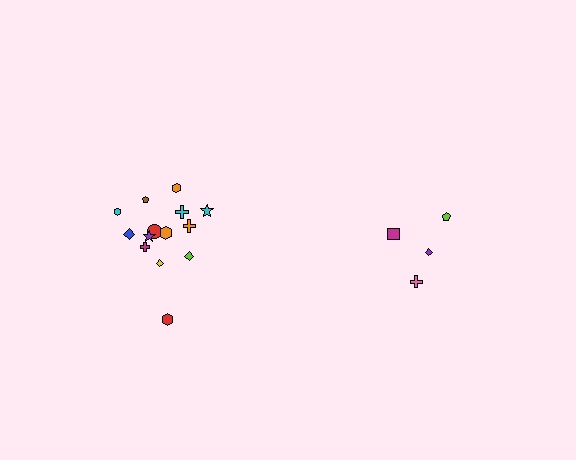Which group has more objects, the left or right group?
The left group.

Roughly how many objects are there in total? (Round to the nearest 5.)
Roughly 20 objects in total.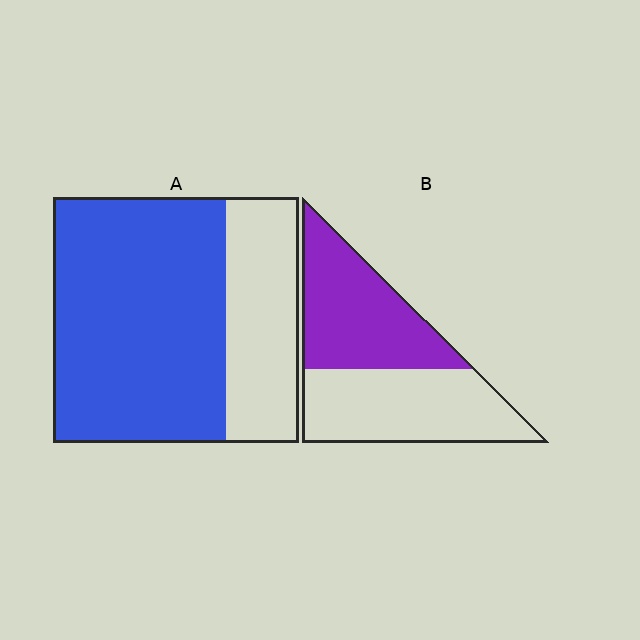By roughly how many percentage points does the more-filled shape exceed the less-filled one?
By roughly 20 percentage points (A over B).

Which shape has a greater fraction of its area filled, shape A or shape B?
Shape A.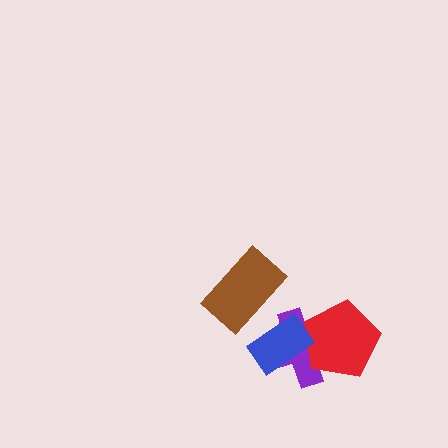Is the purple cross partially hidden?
Yes, it is partially covered by another shape.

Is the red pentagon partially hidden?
Yes, it is partially covered by another shape.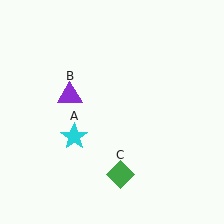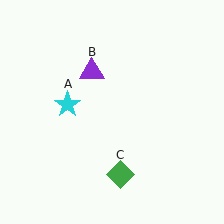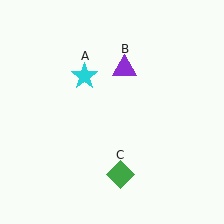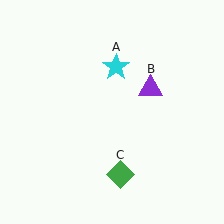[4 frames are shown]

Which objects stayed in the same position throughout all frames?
Green diamond (object C) remained stationary.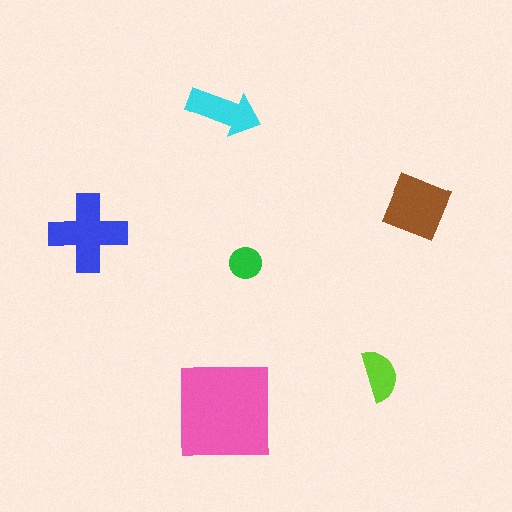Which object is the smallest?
The green circle.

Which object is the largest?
The pink square.